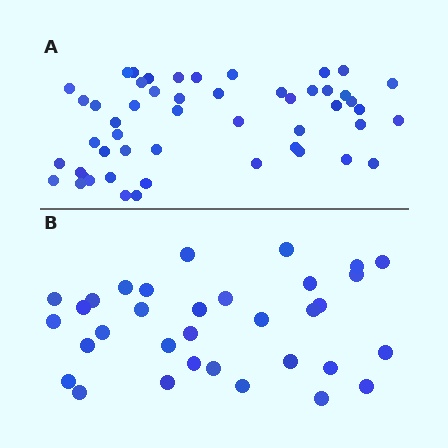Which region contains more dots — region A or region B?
Region A (the top region) has more dots.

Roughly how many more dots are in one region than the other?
Region A has approximately 20 more dots than region B.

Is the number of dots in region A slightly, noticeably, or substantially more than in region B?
Region A has substantially more. The ratio is roughly 1.5 to 1.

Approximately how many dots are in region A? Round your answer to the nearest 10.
About 50 dots. (The exact count is 51, which rounds to 50.)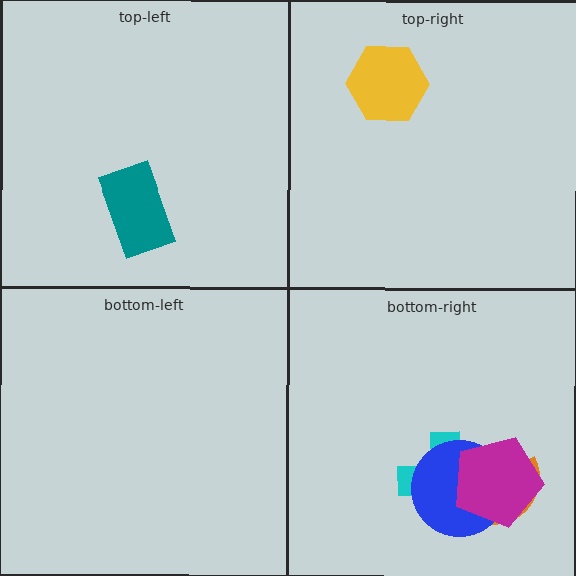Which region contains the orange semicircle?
The bottom-right region.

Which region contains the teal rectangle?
The top-left region.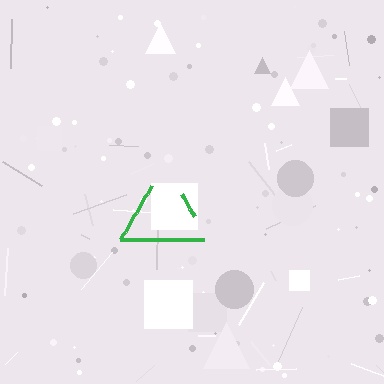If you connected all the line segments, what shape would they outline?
They would outline a triangle.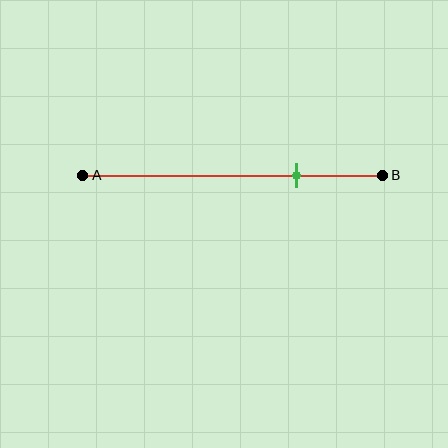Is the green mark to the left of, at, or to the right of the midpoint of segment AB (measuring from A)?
The green mark is to the right of the midpoint of segment AB.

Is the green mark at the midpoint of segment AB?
No, the mark is at about 70% from A, not at the 50% midpoint.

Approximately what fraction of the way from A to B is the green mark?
The green mark is approximately 70% of the way from A to B.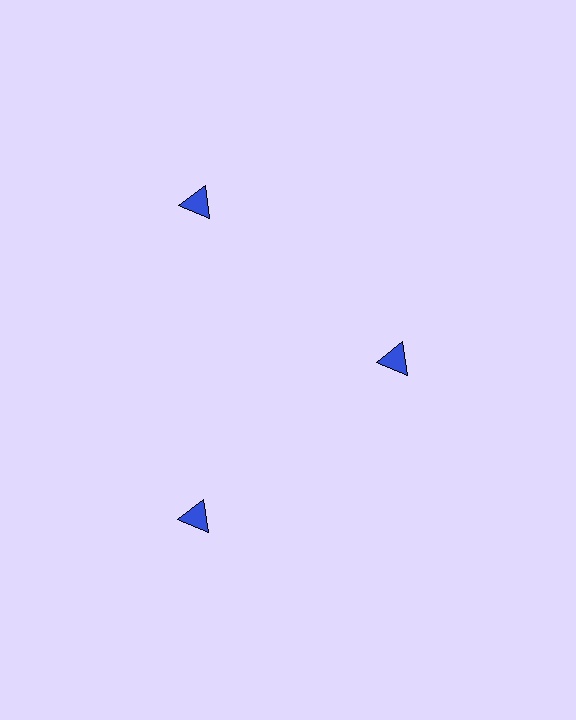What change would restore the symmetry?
The symmetry would be restored by moving it outward, back onto the ring so that all 3 triangles sit at equal angles and equal distance from the center.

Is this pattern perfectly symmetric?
No. The 3 blue triangles are arranged in a ring, but one element near the 3 o'clock position is pulled inward toward the center, breaking the 3-fold rotational symmetry.